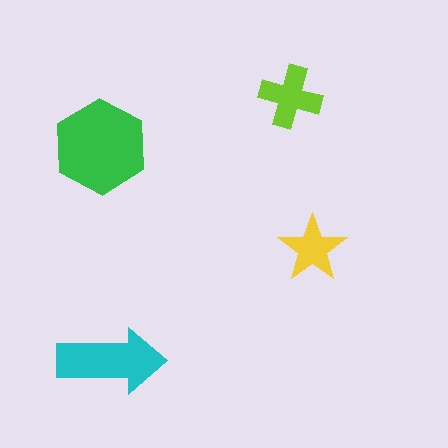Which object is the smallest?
The yellow star.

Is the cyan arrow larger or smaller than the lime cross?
Larger.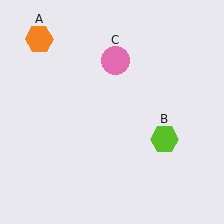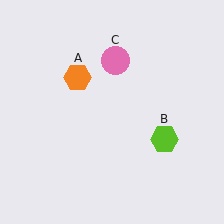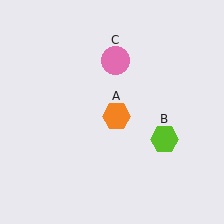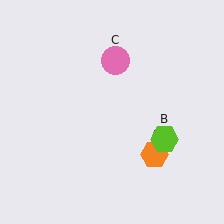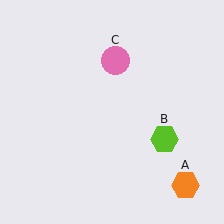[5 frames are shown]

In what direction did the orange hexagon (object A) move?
The orange hexagon (object A) moved down and to the right.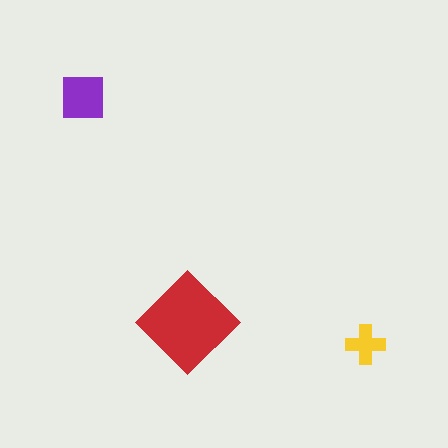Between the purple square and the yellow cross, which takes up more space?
The purple square.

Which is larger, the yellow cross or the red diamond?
The red diamond.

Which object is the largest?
The red diamond.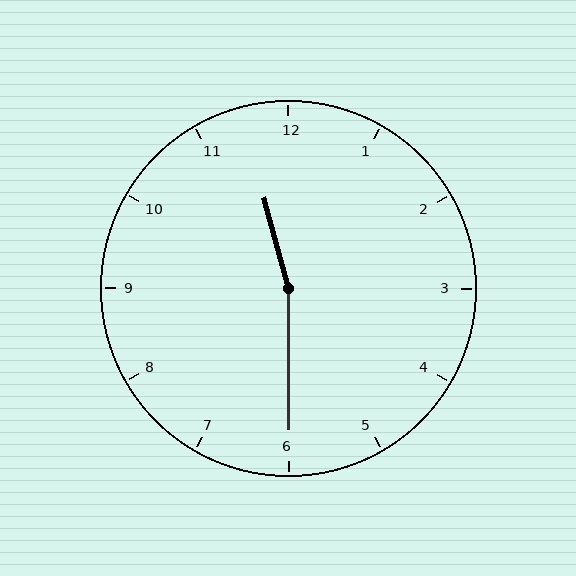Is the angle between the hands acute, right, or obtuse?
It is obtuse.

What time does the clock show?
11:30.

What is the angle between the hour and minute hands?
Approximately 165 degrees.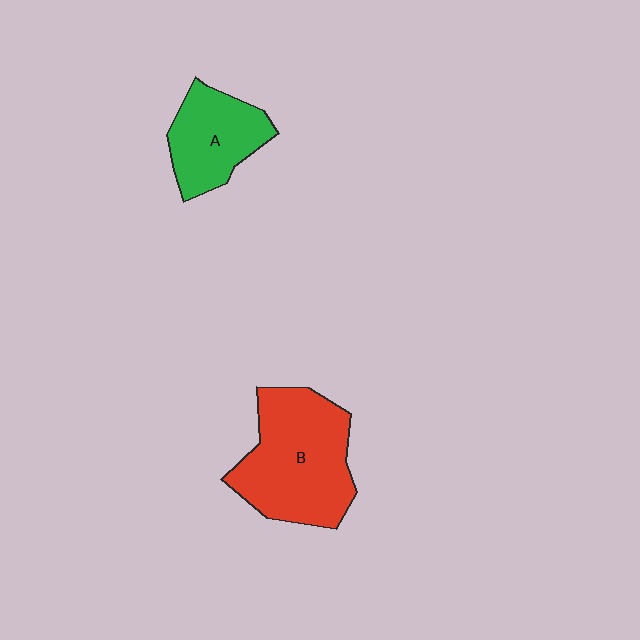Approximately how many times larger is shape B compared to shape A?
Approximately 1.7 times.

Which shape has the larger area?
Shape B (red).